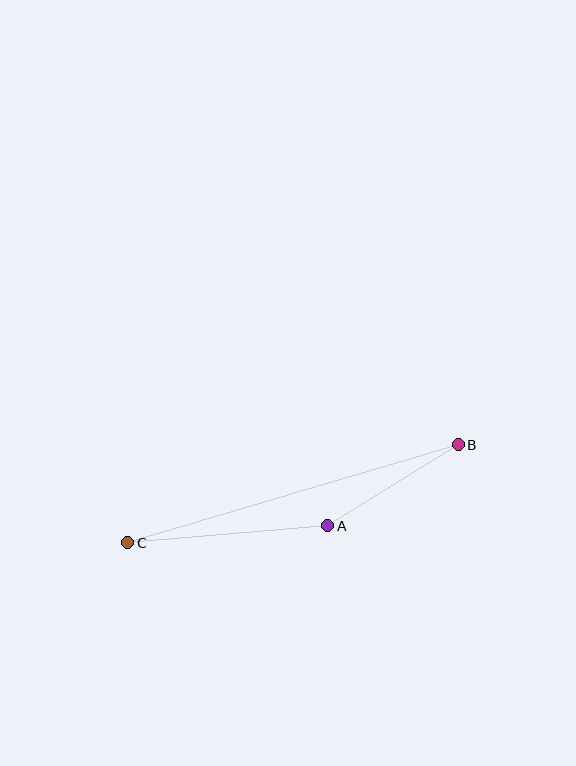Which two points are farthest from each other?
Points B and C are farthest from each other.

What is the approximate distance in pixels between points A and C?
The distance between A and C is approximately 200 pixels.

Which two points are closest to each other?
Points A and B are closest to each other.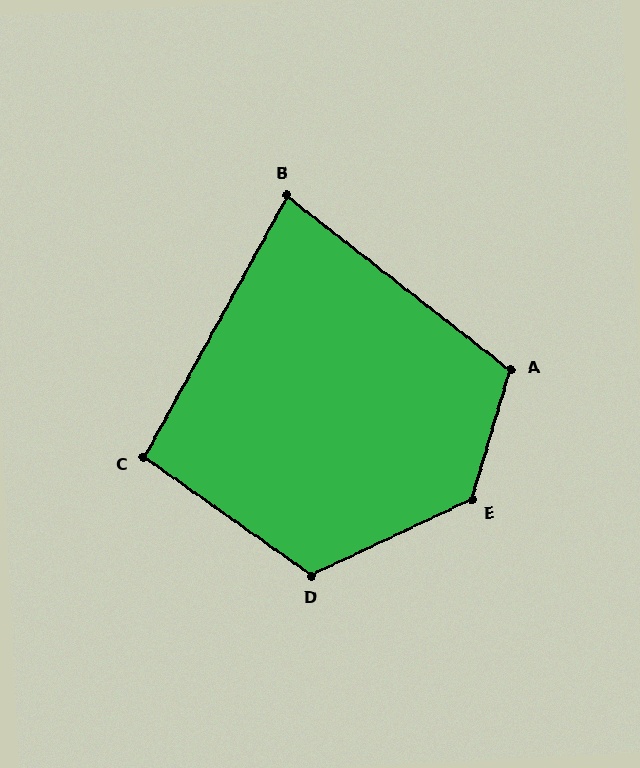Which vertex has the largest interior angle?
E, at approximately 131 degrees.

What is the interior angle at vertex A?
Approximately 111 degrees (obtuse).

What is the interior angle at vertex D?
Approximately 120 degrees (obtuse).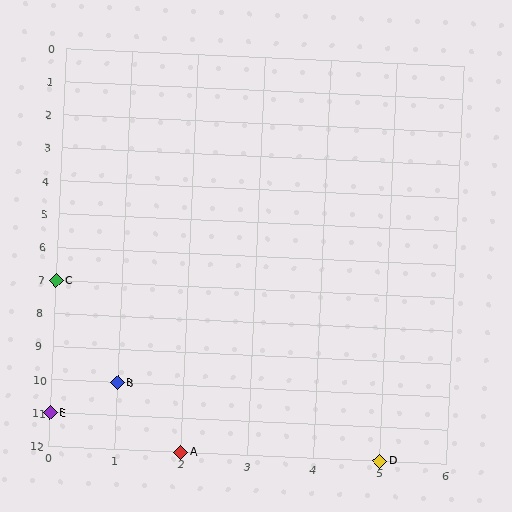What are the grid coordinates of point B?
Point B is at grid coordinates (1, 10).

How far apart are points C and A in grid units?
Points C and A are 2 columns and 5 rows apart (about 5.4 grid units diagonally).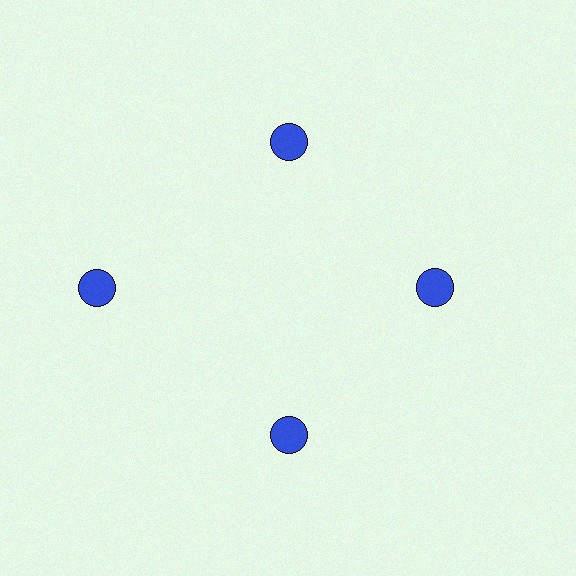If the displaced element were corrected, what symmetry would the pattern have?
It would have 4-fold rotational symmetry — the pattern would map onto itself every 90 degrees.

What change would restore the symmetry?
The symmetry would be restored by moving it inward, back onto the ring so that all 4 circles sit at equal angles and equal distance from the center.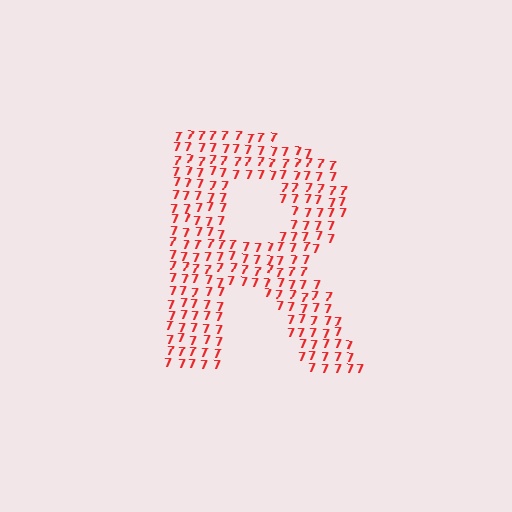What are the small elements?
The small elements are digit 7's.